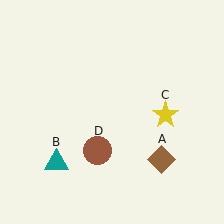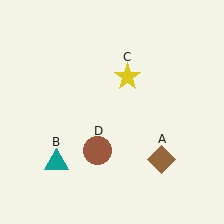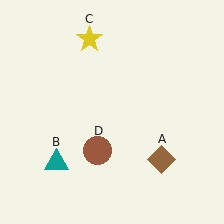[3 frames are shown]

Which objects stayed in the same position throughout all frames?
Brown diamond (object A) and teal triangle (object B) and brown circle (object D) remained stationary.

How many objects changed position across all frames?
1 object changed position: yellow star (object C).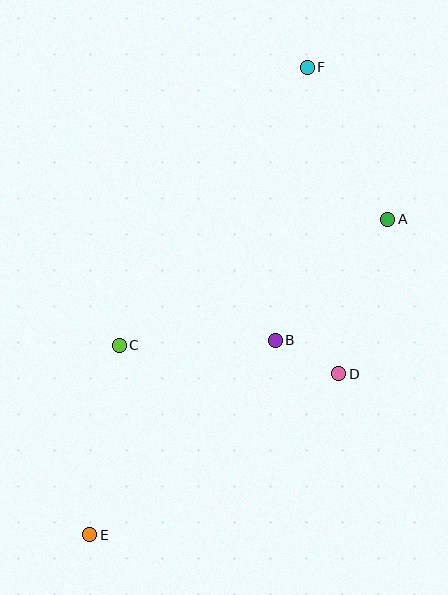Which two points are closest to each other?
Points B and D are closest to each other.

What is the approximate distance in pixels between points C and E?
The distance between C and E is approximately 192 pixels.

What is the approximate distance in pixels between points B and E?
The distance between B and E is approximately 269 pixels.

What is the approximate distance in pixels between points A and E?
The distance between A and E is approximately 434 pixels.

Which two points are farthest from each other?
Points E and F are farthest from each other.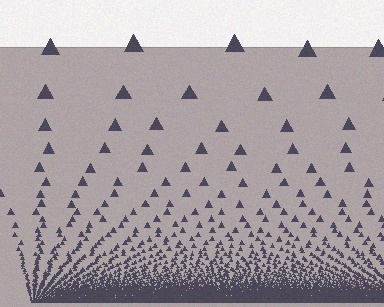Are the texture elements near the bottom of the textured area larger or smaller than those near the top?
Smaller. The gradient is inverted — elements near the bottom are smaller and denser.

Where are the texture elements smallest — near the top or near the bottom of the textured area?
Near the bottom.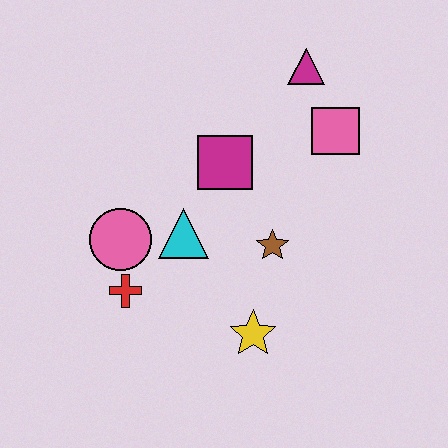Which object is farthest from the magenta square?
The yellow star is farthest from the magenta square.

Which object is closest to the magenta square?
The cyan triangle is closest to the magenta square.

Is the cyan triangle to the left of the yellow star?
Yes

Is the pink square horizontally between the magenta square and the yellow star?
No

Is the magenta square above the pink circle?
Yes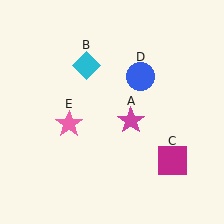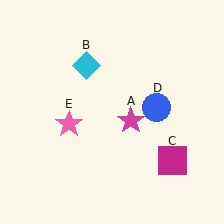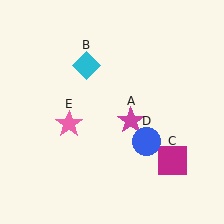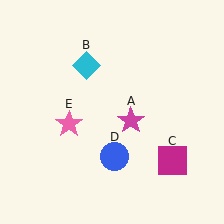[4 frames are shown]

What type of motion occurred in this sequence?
The blue circle (object D) rotated clockwise around the center of the scene.